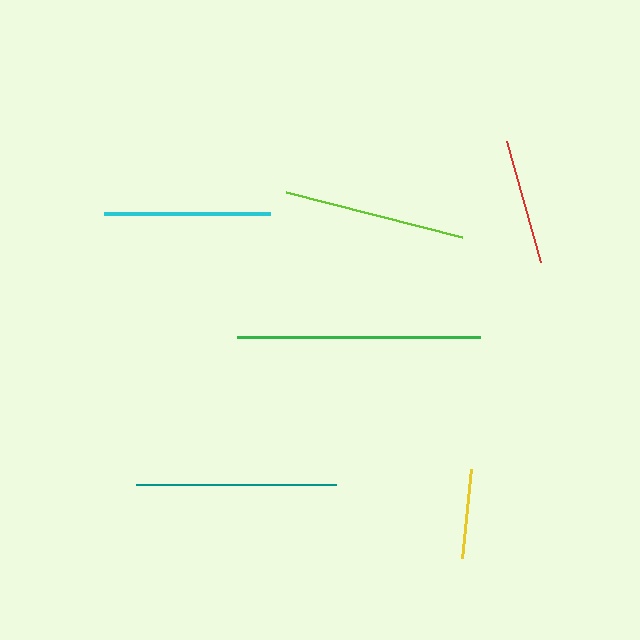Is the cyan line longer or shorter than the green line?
The green line is longer than the cyan line.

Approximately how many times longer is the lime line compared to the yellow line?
The lime line is approximately 2.0 times the length of the yellow line.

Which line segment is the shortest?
The yellow line is the shortest at approximately 90 pixels.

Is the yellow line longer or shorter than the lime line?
The lime line is longer than the yellow line.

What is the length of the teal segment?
The teal segment is approximately 201 pixels long.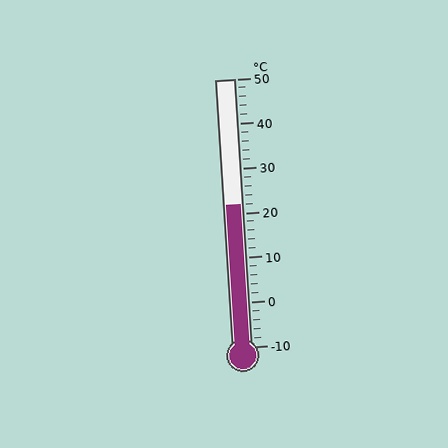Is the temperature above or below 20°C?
The temperature is above 20°C.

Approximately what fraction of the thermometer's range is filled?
The thermometer is filled to approximately 55% of its range.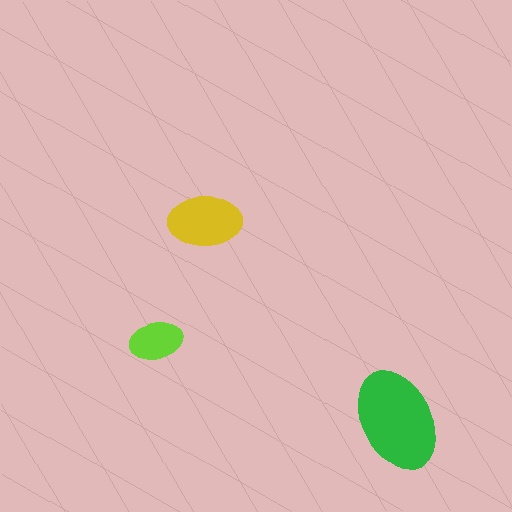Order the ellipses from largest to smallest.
the green one, the yellow one, the lime one.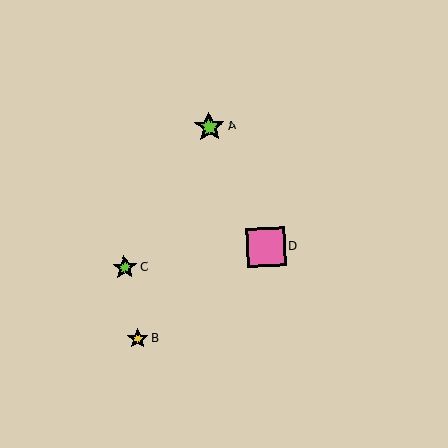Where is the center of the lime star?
The center of the lime star is at (125, 267).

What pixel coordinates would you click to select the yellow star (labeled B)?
Click at (138, 339) to select the yellow star B.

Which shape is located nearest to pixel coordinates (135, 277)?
The lime star (labeled C) at (125, 267) is nearest to that location.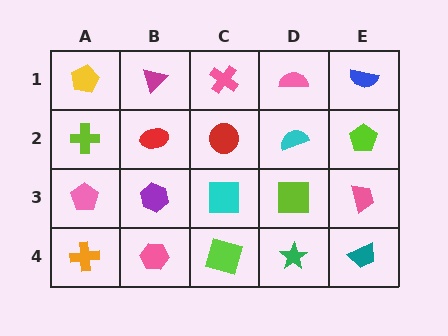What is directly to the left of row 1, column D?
A pink cross.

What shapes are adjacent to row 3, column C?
A red circle (row 2, column C), a lime square (row 4, column C), a purple hexagon (row 3, column B), a lime square (row 3, column D).